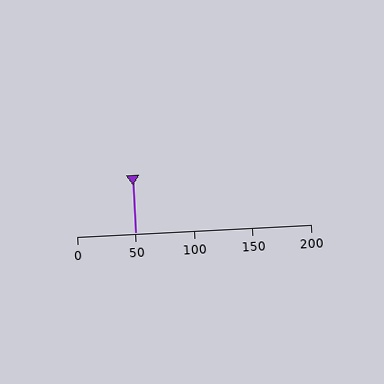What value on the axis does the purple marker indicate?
The marker indicates approximately 50.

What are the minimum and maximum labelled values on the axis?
The axis runs from 0 to 200.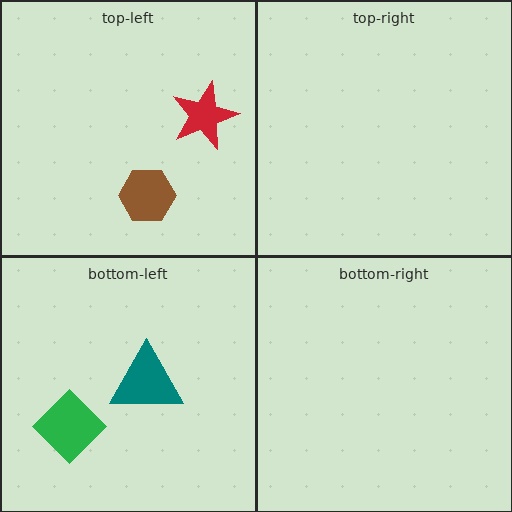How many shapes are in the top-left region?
2.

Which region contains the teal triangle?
The bottom-left region.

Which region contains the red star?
The top-left region.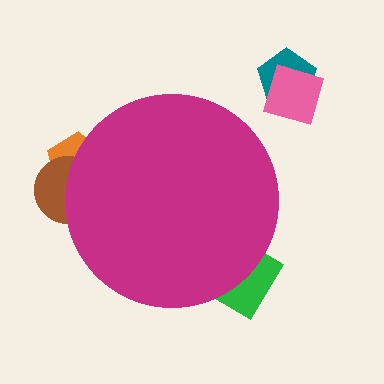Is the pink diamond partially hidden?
No, the pink diamond is fully visible.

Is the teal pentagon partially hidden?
No, the teal pentagon is fully visible.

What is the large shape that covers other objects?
A magenta circle.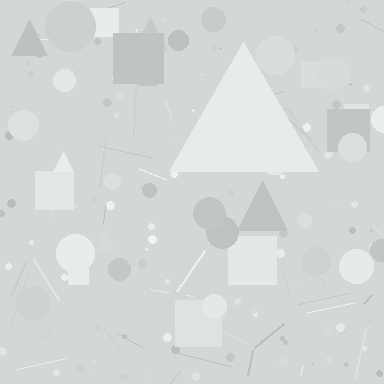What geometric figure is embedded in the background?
A triangle is embedded in the background.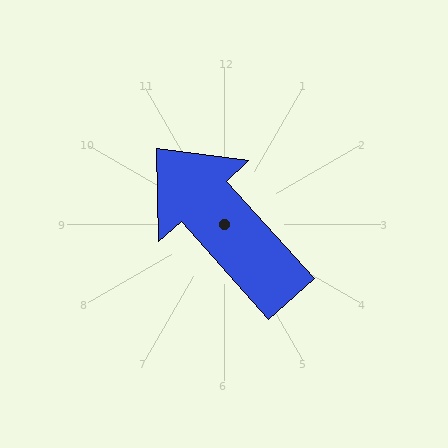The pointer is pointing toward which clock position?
Roughly 11 o'clock.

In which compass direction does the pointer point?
Northwest.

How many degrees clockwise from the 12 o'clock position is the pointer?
Approximately 318 degrees.